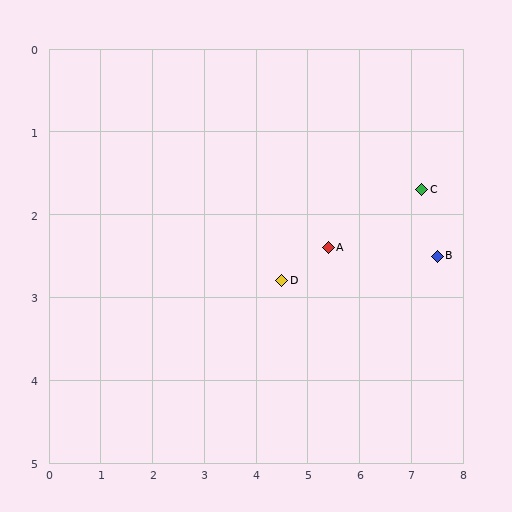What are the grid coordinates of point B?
Point B is at approximately (7.5, 2.5).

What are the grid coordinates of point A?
Point A is at approximately (5.4, 2.4).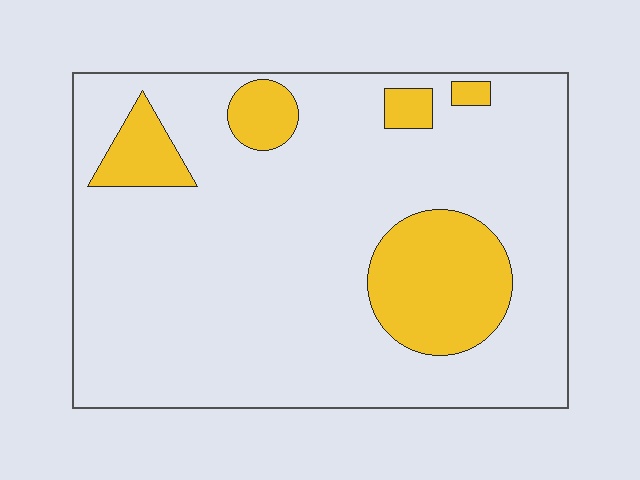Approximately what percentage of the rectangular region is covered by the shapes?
Approximately 20%.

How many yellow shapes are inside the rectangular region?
5.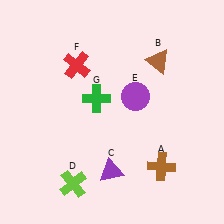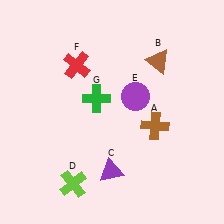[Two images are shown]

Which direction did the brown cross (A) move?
The brown cross (A) moved up.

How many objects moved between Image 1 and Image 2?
1 object moved between the two images.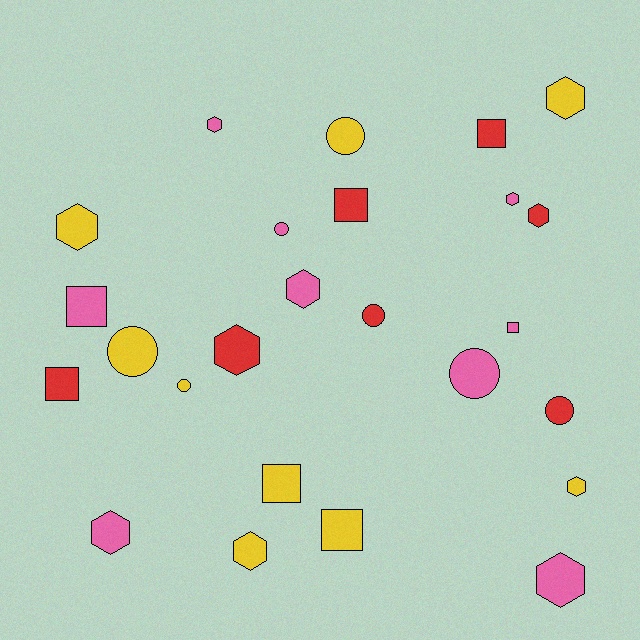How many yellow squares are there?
There are 2 yellow squares.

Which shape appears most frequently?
Hexagon, with 11 objects.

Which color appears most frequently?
Yellow, with 9 objects.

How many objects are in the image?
There are 25 objects.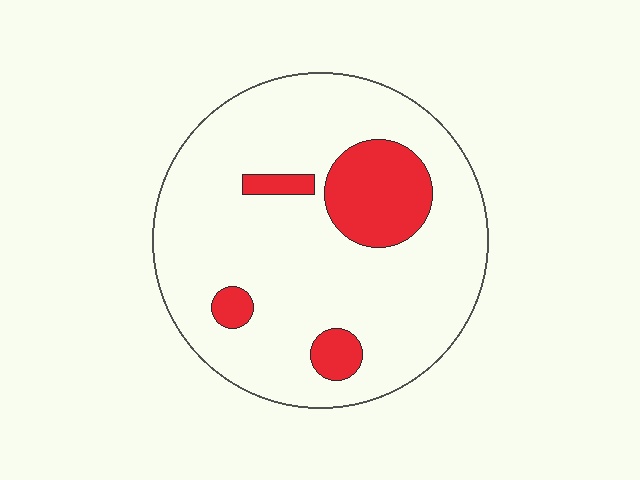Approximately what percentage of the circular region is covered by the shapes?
Approximately 15%.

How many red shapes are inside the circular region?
4.